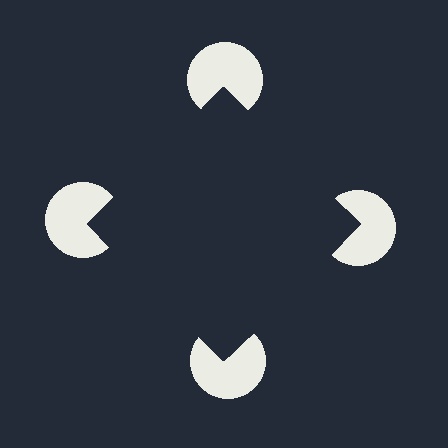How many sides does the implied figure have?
4 sides.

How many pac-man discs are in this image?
There are 4 — one at each vertex of the illusory square.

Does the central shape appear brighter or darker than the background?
It typically appears slightly darker than the background, even though no actual brightness change is drawn.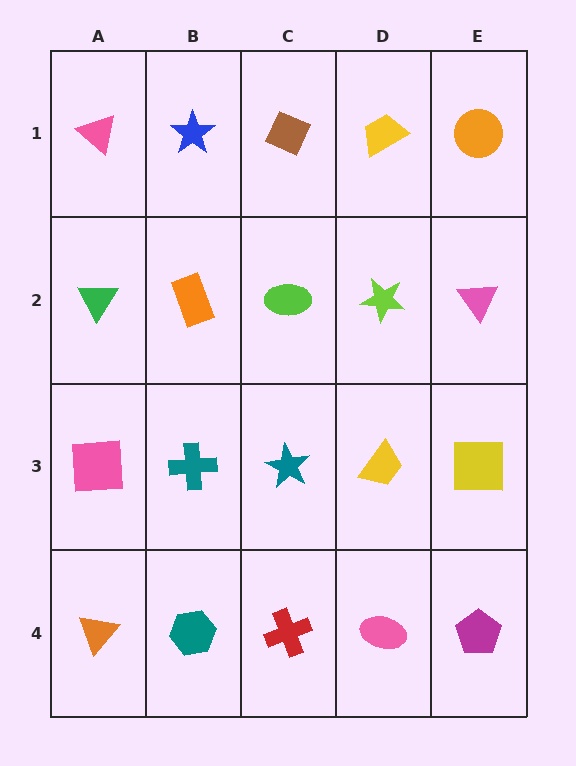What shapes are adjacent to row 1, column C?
A lime ellipse (row 2, column C), a blue star (row 1, column B), a yellow trapezoid (row 1, column D).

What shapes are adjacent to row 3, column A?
A green triangle (row 2, column A), an orange triangle (row 4, column A), a teal cross (row 3, column B).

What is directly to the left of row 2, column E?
A lime star.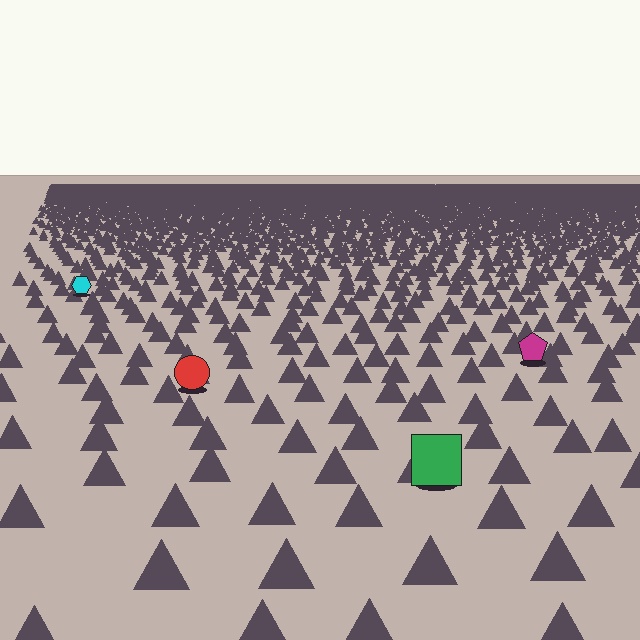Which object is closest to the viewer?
The green square is closest. The texture marks near it are larger and more spread out.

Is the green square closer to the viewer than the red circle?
Yes. The green square is closer — you can tell from the texture gradient: the ground texture is coarser near it.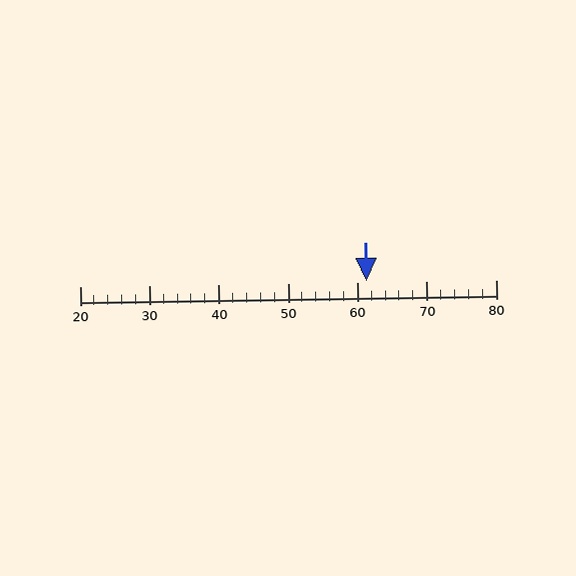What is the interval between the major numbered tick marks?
The major tick marks are spaced 10 units apart.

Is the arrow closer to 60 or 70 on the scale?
The arrow is closer to 60.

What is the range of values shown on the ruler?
The ruler shows values from 20 to 80.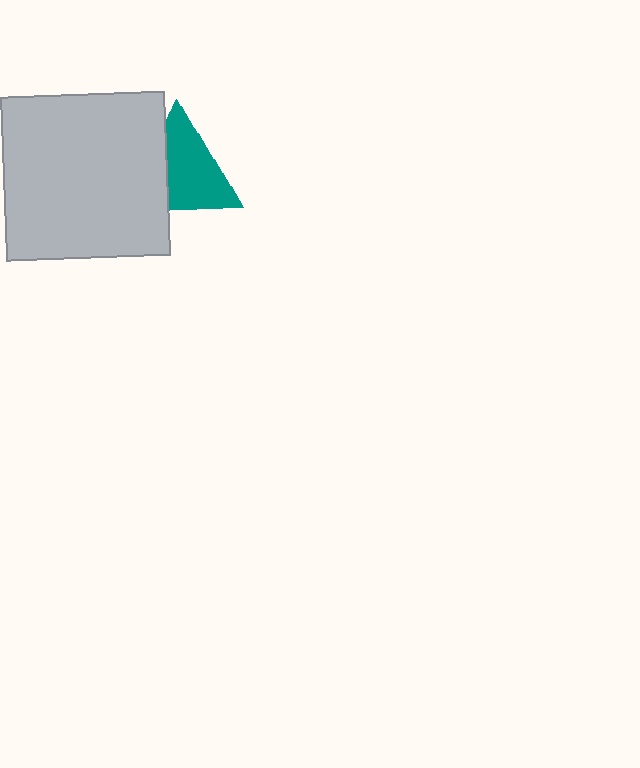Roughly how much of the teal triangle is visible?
Most of it is visible (roughly 66%).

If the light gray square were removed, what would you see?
You would see the complete teal triangle.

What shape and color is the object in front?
The object in front is a light gray square.